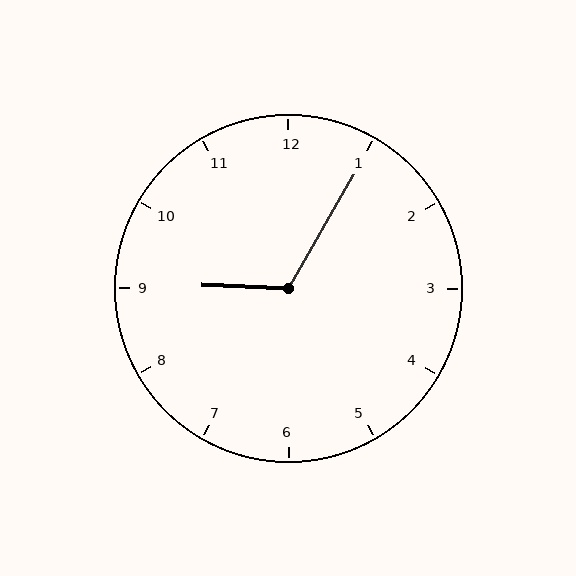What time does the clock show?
9:05.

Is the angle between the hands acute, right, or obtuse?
It is obtuse.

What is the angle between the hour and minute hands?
Approximately 118 degrees.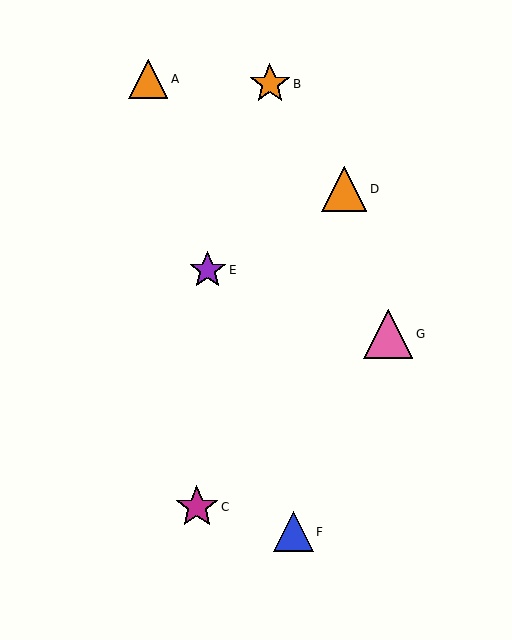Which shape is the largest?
The pink triangle (labeled G) is the largest.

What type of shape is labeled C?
Shape C is a magenta star.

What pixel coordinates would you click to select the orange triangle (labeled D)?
Click at (344, 189) to select the orange triangle D.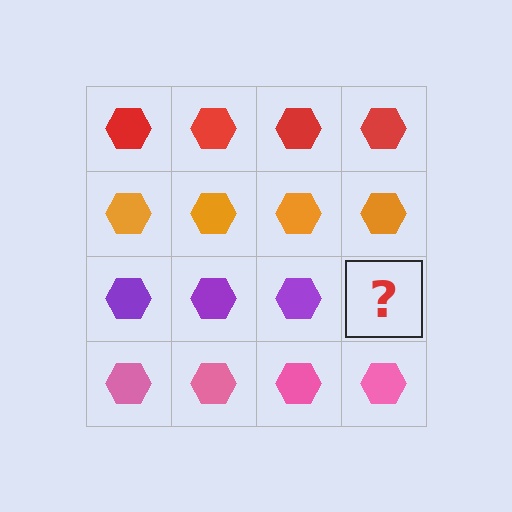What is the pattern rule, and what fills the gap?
The rule is that each row has a consistent color. The gap should be filled with a purple hexagon.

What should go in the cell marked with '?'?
The missing cell should contain a purple hexagon.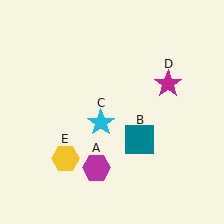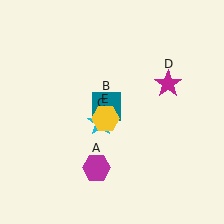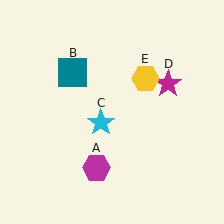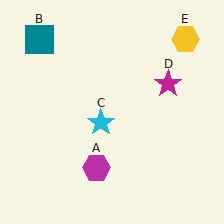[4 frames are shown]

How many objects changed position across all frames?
2 objects changed position: teal square (object B), yellow hexagon (object E).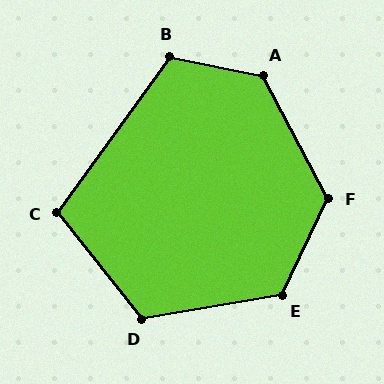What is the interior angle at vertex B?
Approximately 115 degrees (obtuse).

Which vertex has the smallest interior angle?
C, at approximately 106 degrees.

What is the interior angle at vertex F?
Approximately 126 degrees (obtuse).